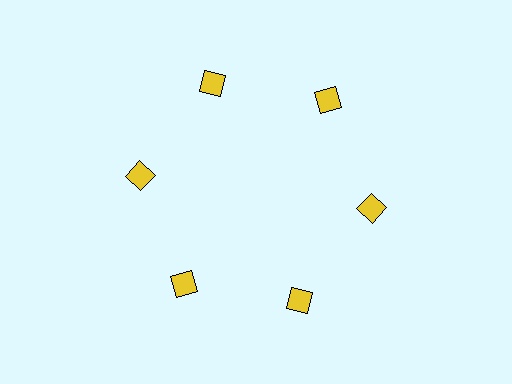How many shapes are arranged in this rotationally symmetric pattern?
There are 6 shapes, arranged in 6 groups of 1.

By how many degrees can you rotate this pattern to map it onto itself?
The pattern maps onto itself every 60 degrees of rotation.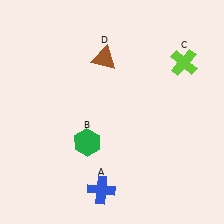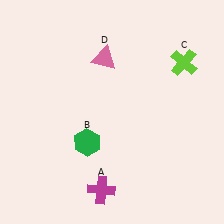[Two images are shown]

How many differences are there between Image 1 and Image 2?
There are 2 differences between the two images.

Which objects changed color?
A changed from blue to magenta. D changed from brown to pink.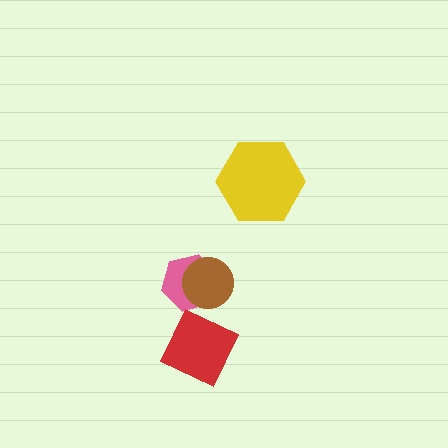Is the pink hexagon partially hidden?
Yes, it is partially covered by another shape.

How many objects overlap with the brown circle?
1 object overlaps with the brown circle.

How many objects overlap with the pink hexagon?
1 object overlaps with the pink hexagon.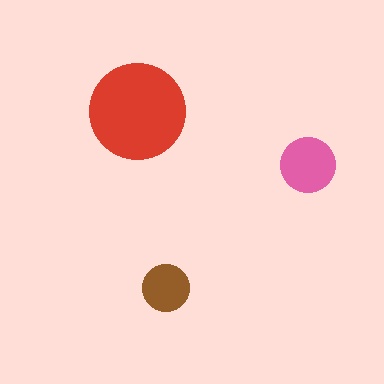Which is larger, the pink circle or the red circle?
The red one.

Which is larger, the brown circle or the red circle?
The red one.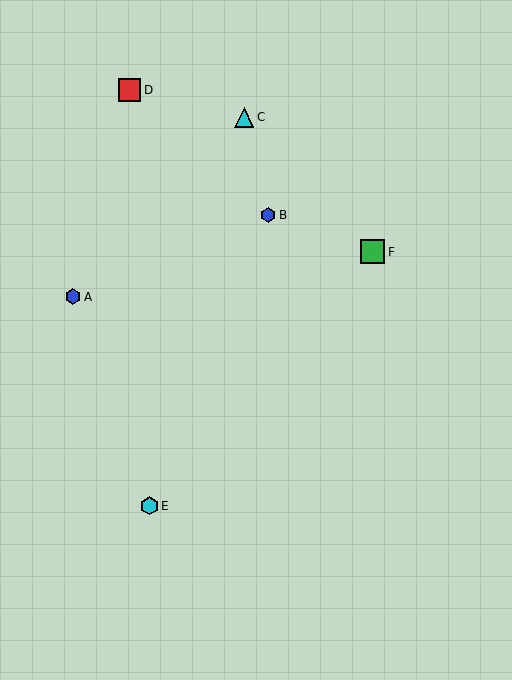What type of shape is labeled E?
Shape E is a cyan hexagon.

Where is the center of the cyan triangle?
The center of the cyan triangle is at (244, 117).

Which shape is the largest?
The green square (labeled F) is the largest.